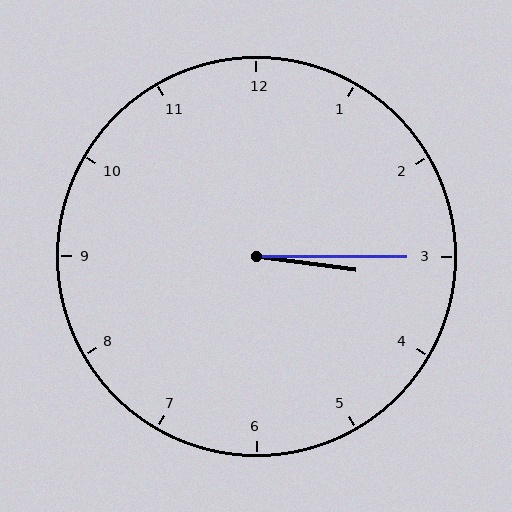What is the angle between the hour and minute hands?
Approximately 8 degrees.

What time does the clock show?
3:15.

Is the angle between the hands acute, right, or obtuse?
It is acute.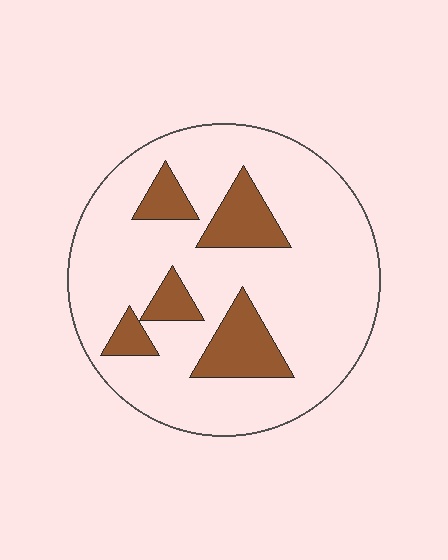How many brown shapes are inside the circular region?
5.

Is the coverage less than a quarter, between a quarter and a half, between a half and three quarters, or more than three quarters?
Less than a quarter.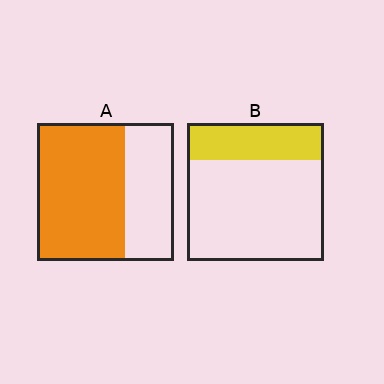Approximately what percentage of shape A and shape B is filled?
A is approximately 65% and B is approximately 25%.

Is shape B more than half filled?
No.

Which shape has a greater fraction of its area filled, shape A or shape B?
Shape A.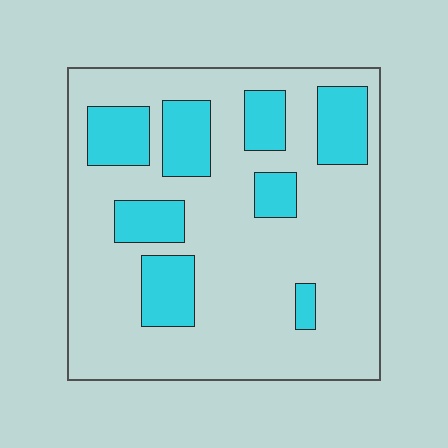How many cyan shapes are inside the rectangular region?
8.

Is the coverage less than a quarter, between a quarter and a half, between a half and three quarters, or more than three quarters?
Less than a quarter.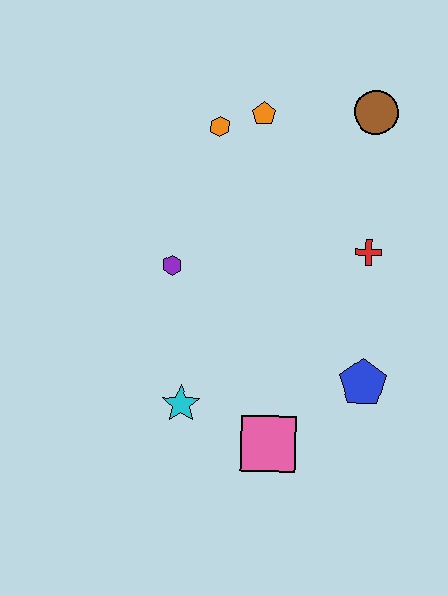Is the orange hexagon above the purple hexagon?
Yes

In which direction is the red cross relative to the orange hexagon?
The red cross is to the right of the orange hexagon.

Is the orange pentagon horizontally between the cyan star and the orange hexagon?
No